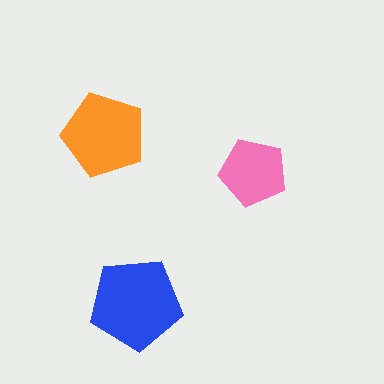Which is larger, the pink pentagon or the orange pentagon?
The orange one.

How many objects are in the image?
There are 3 objects in the image.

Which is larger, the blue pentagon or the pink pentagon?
The blue one.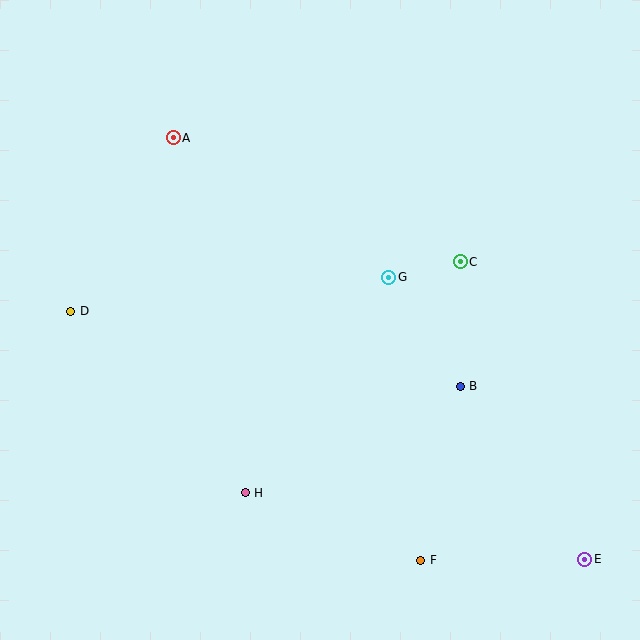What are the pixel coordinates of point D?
Point D is at (71, 311).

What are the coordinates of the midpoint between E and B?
The midpoint between E and B is at (522, 473).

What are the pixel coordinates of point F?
Point F is at (421, 560).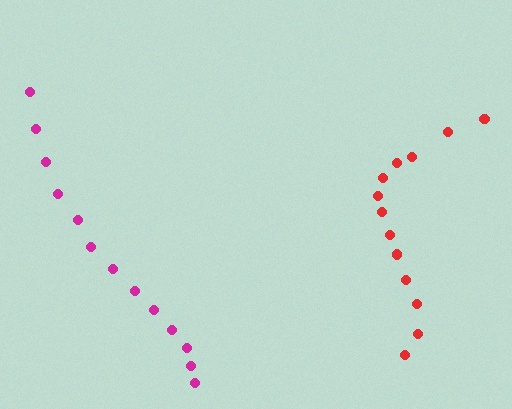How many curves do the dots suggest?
There are 2 distinct paths.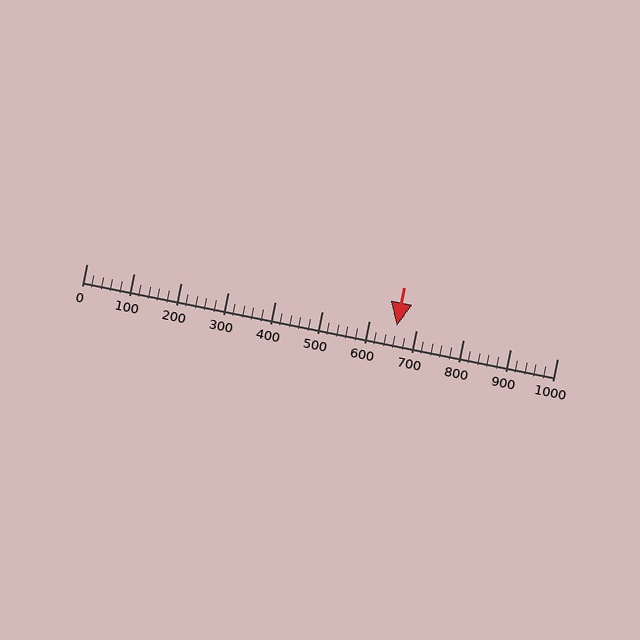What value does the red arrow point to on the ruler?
The red arrow points to approximately 660.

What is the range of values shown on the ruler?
The ruler shows values from 0 to 1000.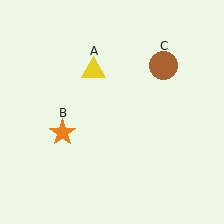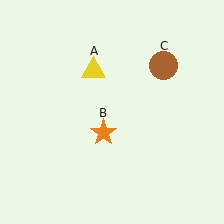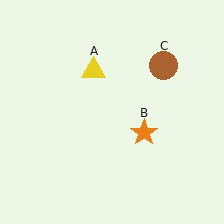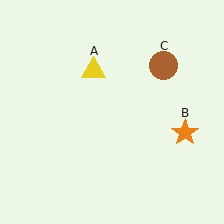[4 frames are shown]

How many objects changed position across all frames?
1 object changed position: orange star (object B).